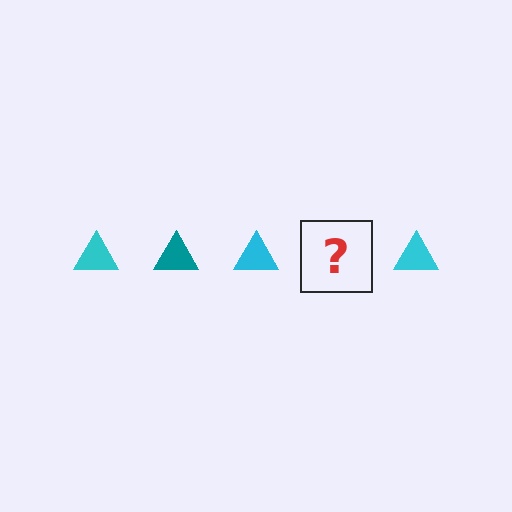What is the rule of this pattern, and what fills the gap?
The rule is that the pattern cycles through cyan, teal triangles. The gap should be filled with a teal triangle.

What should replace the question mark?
The question mark should be replaced with a teal triangle.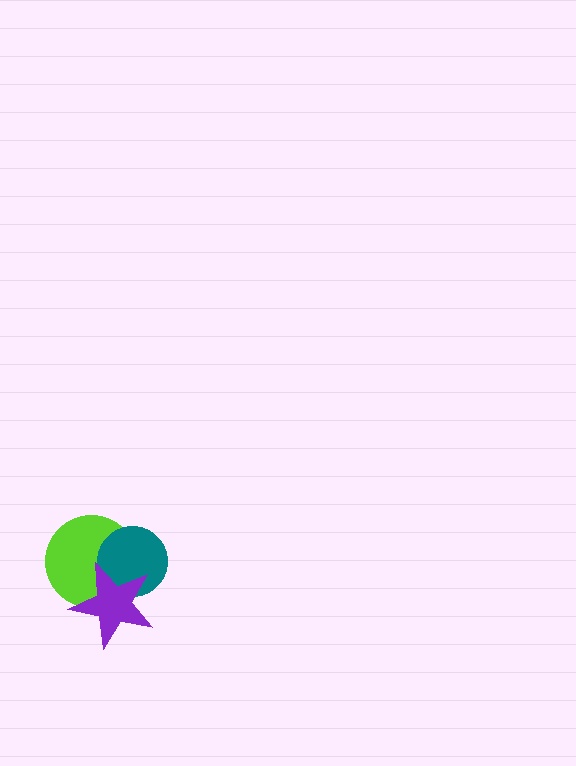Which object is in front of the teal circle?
The purple star is in front of the teal circle.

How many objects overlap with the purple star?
2 objects overlap with the purple star.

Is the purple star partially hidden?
No, no other shape covers it.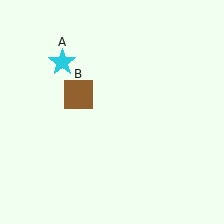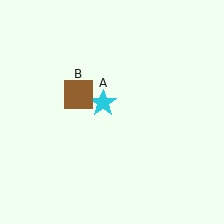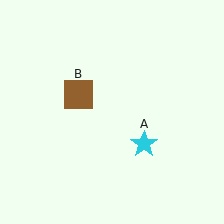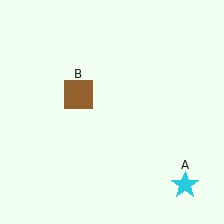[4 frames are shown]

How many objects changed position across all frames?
1 object changed position: cyan star (object A).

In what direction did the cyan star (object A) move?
The cyan star (object A) moved down and to the right.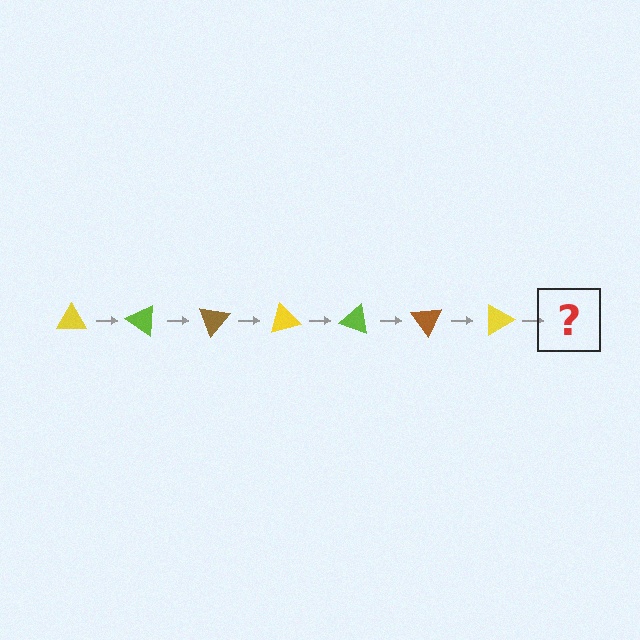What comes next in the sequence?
The next element should be a lime triangle, rotated 245 degrees from the start.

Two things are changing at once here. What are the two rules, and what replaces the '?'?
The two rules are that it rotates 35 degrees each step and the color cycles through yellow, lime, and brown. The '?' should be a lime triangle, rotated 245 degrees from the start.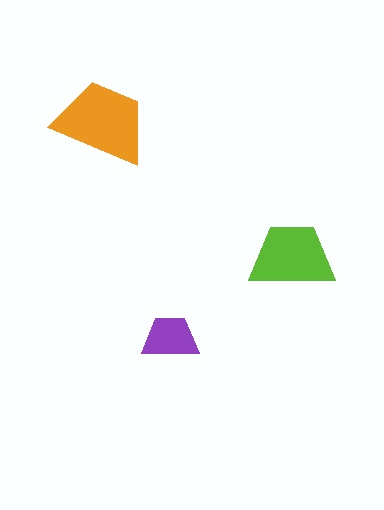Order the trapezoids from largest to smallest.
the orange one, the lime one, the purple one.